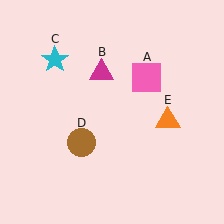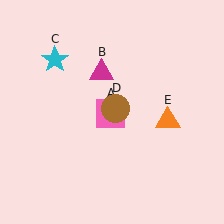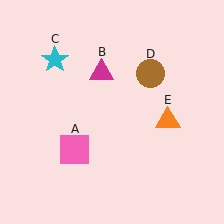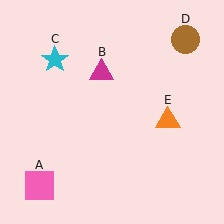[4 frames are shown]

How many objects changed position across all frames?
2 objects changed position: pink square (object A), brown circle (object D).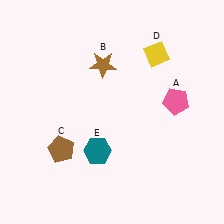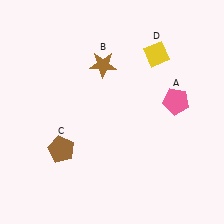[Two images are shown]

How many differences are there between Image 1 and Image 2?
There is 1 difference between the two images.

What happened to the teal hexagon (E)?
The teal hexagon (E) was removed in Image 2. It was in the bottom-left area of Image 1.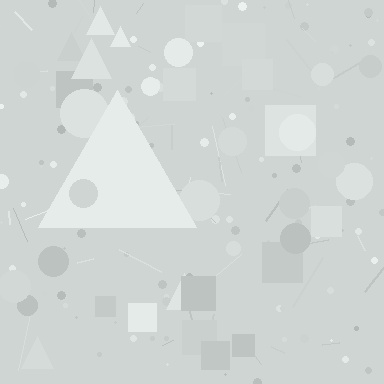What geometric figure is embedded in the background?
A triangle is embedded in the background.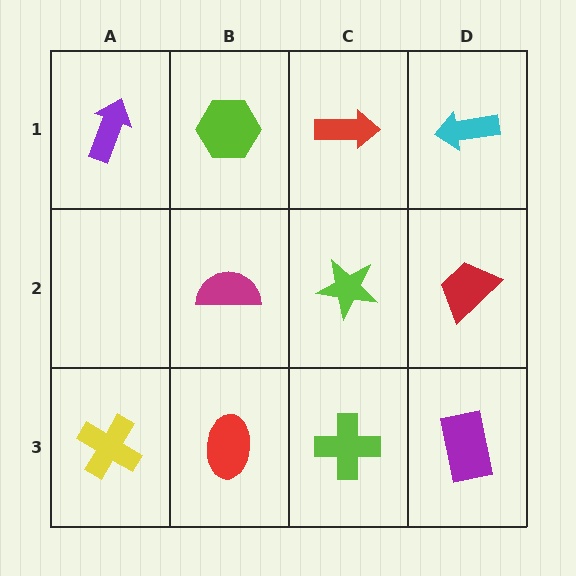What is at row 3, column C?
A lime cross.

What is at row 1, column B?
A lime hexagon.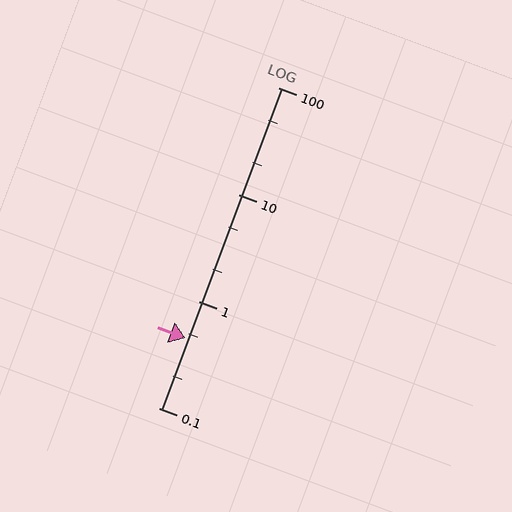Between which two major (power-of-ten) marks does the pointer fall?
The pointer is between 0.1 and 1.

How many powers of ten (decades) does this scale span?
The scale spans 3 decades, from 0.1 to 100.